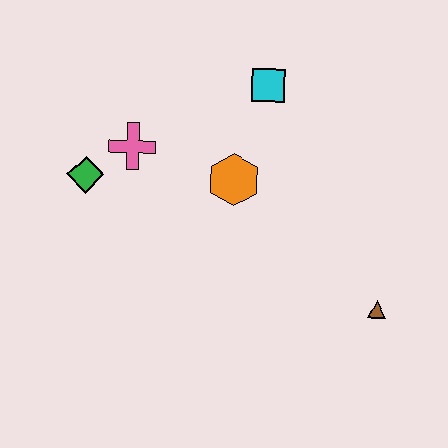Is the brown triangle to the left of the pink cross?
No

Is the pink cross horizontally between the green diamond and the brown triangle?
Yes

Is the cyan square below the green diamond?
No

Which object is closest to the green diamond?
The pink cross is closest to the green diamond.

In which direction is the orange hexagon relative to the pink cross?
The orange hexagon is to the right of the pink cross.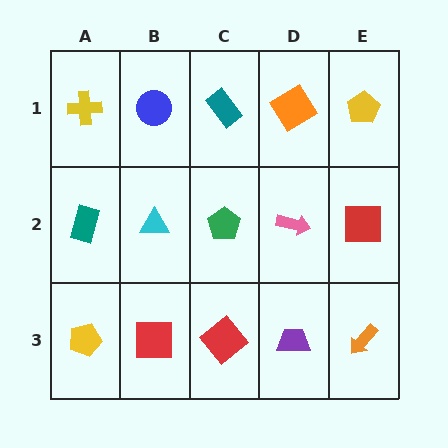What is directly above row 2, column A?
A yellow cross.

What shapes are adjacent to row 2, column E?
A yellow pentagon (row 1, column E), an orange arrow (row 3, column E), a pink arrow (row 2, column D).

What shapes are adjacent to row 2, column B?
A blue circle (row 1, column B), a red square (row 3, column B), a teal rectangle (row 2, column A), a green pentagon (row 2, column C).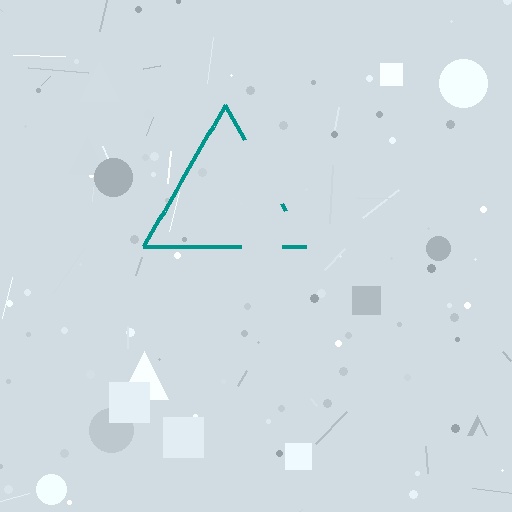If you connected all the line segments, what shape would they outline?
They would outline a triangle.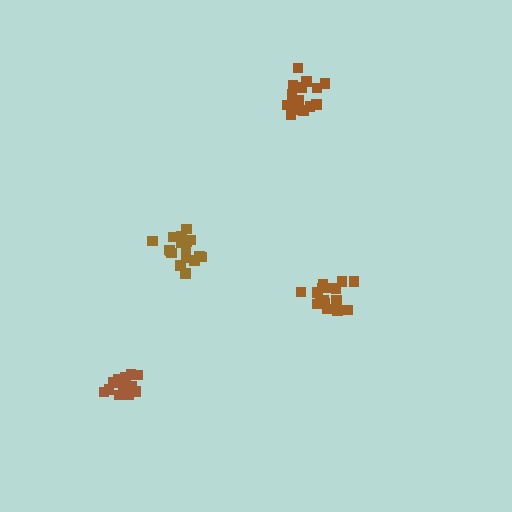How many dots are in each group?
Group 1: 16 dots, Group 2: 18 dots, Group 3: 18 dots, Group 4: 13 dots (65 total).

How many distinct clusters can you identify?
There are 4 distinct clusters.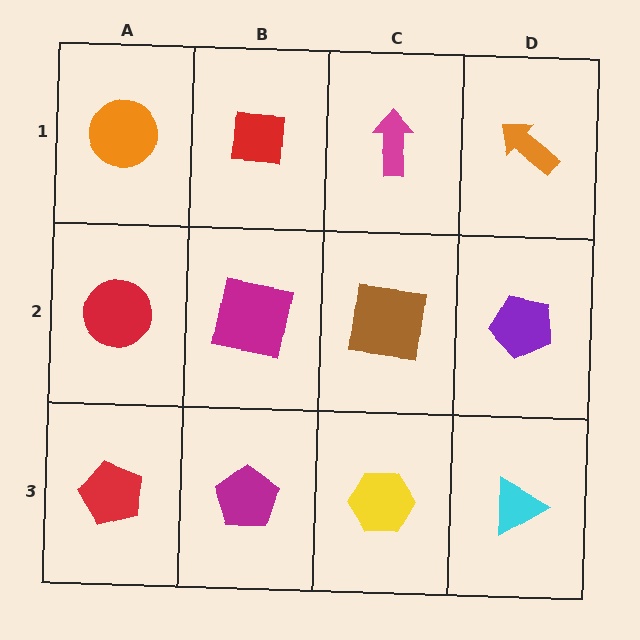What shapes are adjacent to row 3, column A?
A red circle (row 2, column A), a magenta pentagon (row 3, column B).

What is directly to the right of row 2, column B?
A brown square.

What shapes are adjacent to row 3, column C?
A brown square (row 2, column C), a magenta pentagon (row 3, column B), a cyan triangle (row 3, column D).